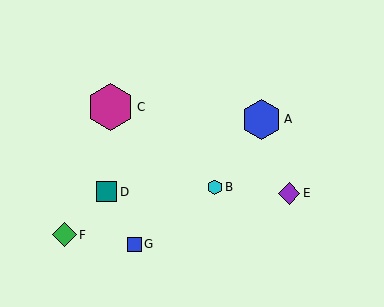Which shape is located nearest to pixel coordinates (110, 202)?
The teal square (labeled D) at (107, 192) is nearest to that location.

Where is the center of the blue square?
The center of the blue square is at (134, 244).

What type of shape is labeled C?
Shape C is a magenta hexagon.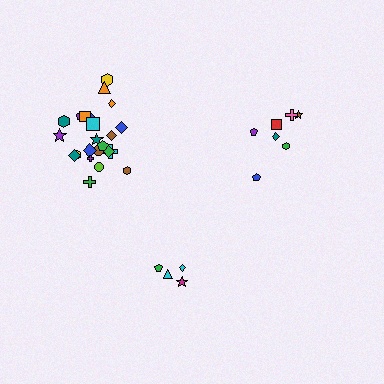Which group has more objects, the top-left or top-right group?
The top-left group.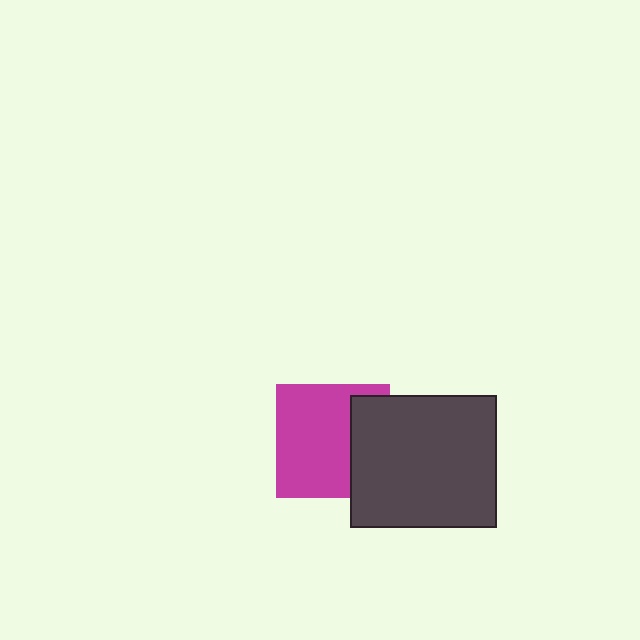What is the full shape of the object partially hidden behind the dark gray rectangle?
The partially hidden object is a magenta square.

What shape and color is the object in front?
The object in front is a dark gray rectangle.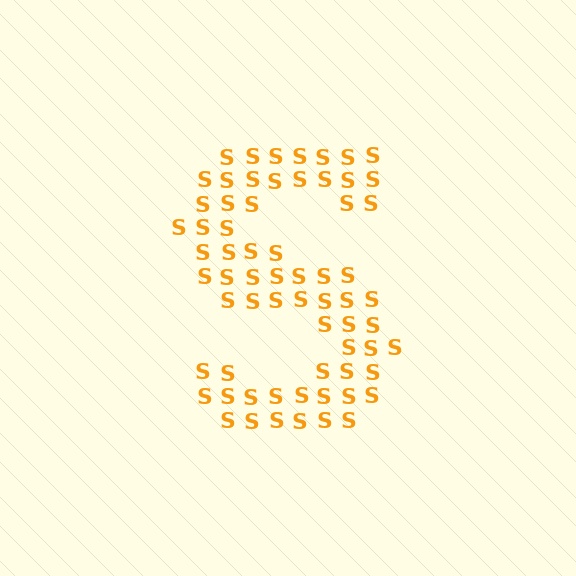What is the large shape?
The large shape is the letter S.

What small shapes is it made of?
It is made of small letter S's.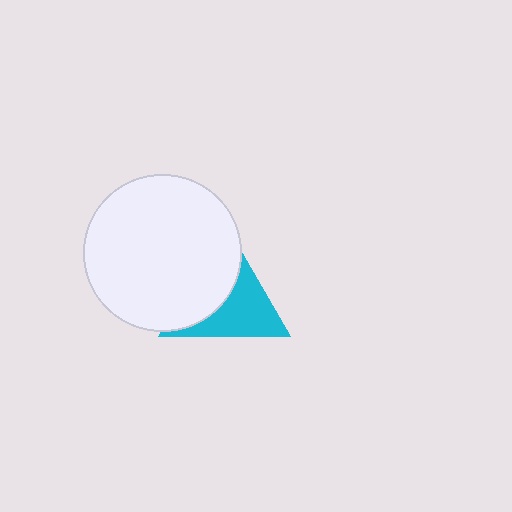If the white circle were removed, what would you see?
You would see the complete cyan triangle.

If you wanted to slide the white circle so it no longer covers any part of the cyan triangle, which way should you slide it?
Slide it left — that is the most direct way to separate the two shapes.